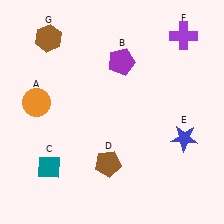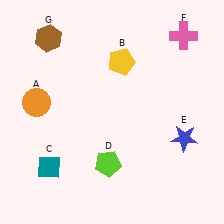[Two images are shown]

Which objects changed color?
B changed from purple to yellow. D changed from brown to lime. F changed from purple to pink.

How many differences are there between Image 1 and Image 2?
There are 3 differences between the two images.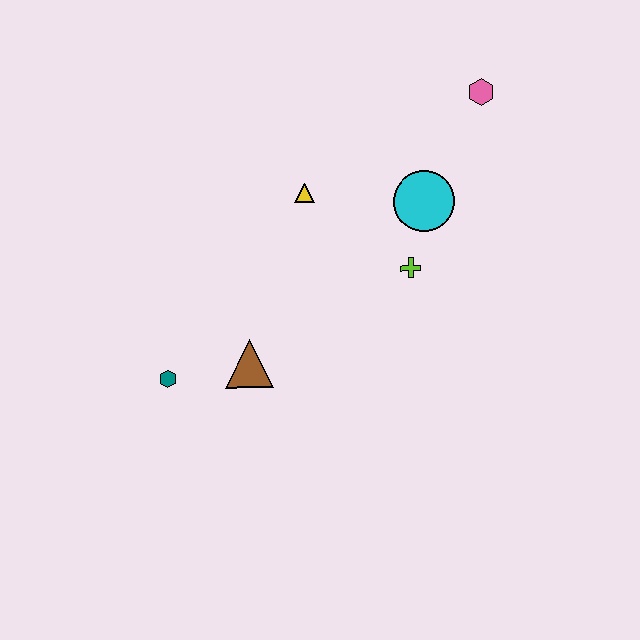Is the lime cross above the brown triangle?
Yes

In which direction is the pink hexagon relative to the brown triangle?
The pink hexagon is above the brown triangle.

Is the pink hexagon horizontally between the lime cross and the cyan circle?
No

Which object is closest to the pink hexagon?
The cyan circle is closest to the pink hexagon.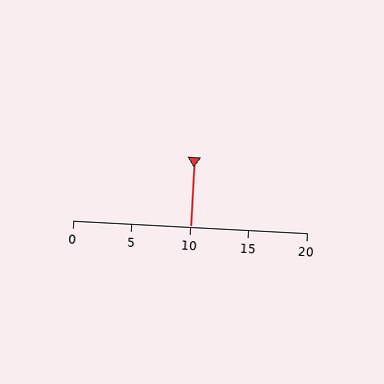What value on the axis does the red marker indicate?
The marker indicates approximately 10.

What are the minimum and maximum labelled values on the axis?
The axis runs from 0 to 20.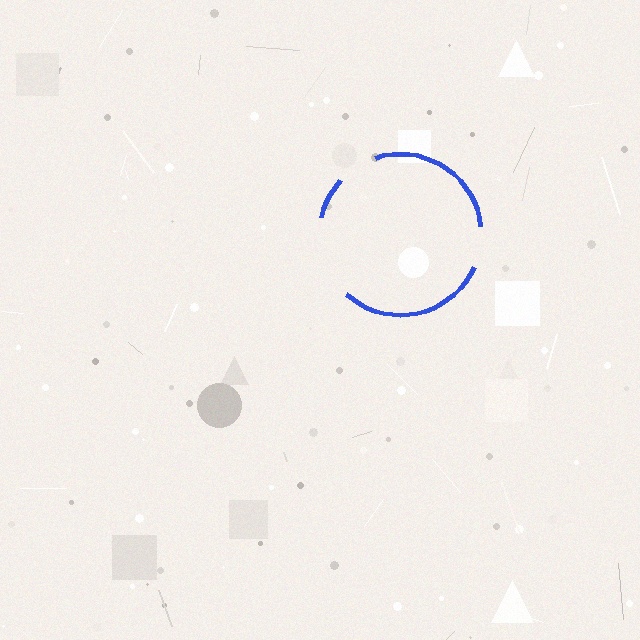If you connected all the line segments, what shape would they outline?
They would outline a circle.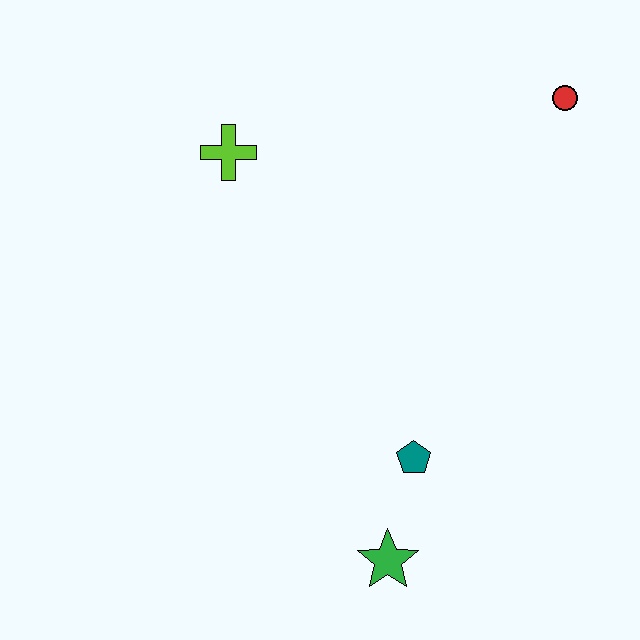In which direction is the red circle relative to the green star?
The red circle is above the green star.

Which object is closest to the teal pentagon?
The green star is closest to the teal pentagon.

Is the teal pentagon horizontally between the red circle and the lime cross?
Yes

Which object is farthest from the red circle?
The green star is farthest from the red circle.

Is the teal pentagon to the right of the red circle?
No